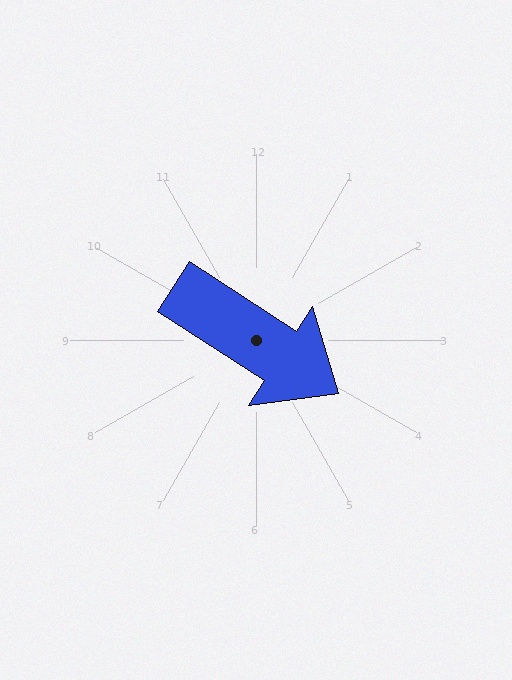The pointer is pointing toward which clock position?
Roughly 4 o'clock.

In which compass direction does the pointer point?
Southeast.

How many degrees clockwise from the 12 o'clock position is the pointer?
Approximately 123 degrees.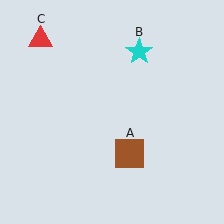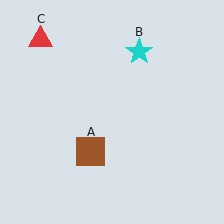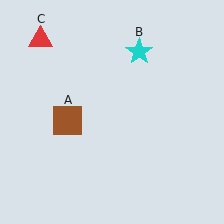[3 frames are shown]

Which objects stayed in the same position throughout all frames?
Cyan star (object B) and red triangle (object C) remained stationary.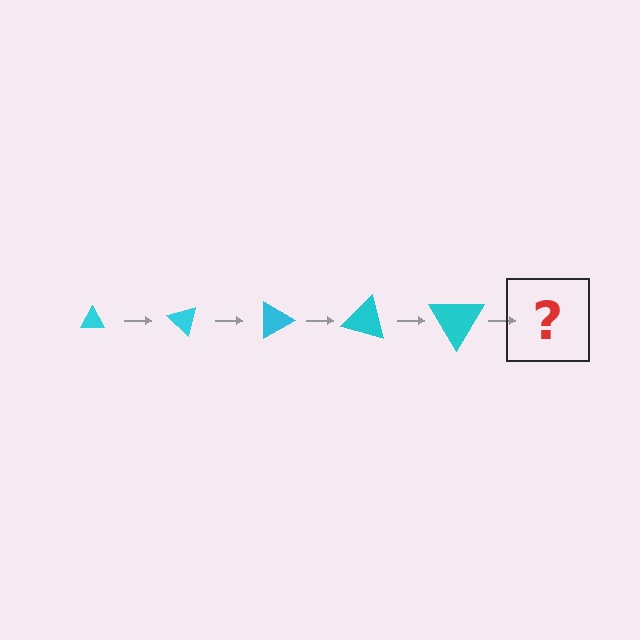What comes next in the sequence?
The next element should be a triangle, larger than the previous one and rotated 225 degrees from the start.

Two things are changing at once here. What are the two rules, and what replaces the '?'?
The two rules are that the triangle grows larger each step and it rotates 45 degrees each step. The '?' should be a triangle, larger than the previous one and rotated 225 degrees from the start.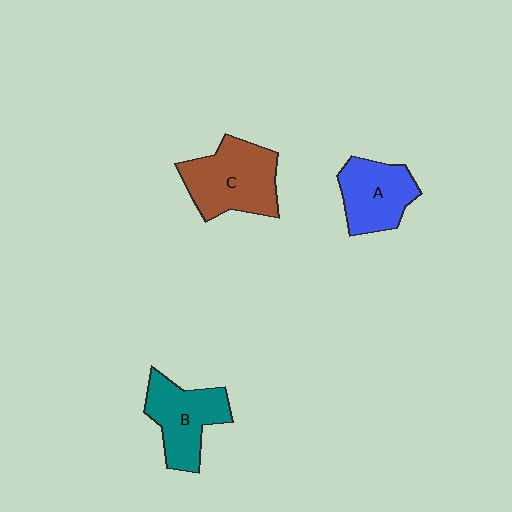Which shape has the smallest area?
Shape A (blue).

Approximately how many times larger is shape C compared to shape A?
Approximately 1.3 times.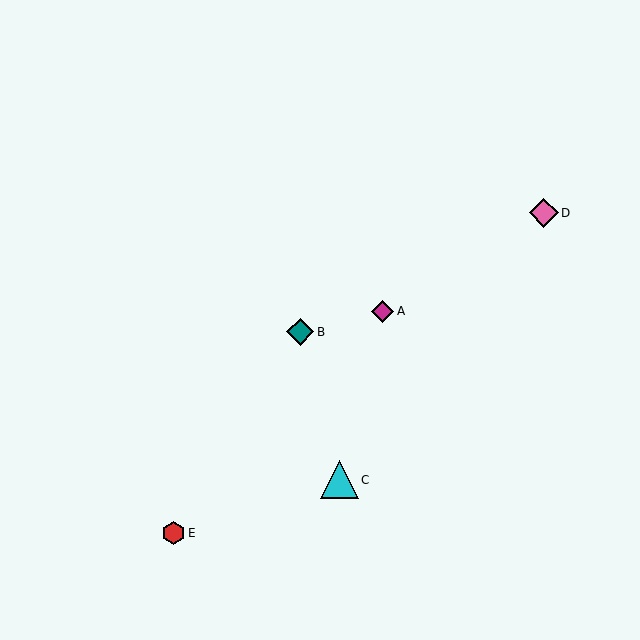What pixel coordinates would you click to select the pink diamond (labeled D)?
Click at (544, 213) to select the pink diamond D.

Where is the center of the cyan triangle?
The center of the cyan triangle is at (339, 480).